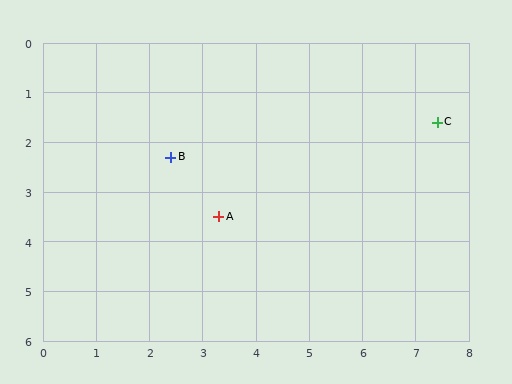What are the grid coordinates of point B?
Point B is at approximately (2.4, 2.3).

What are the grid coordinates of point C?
Point C is at approximately (7.4, 1.6).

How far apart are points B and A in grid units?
Points B and A are about 1.5 grid units apart.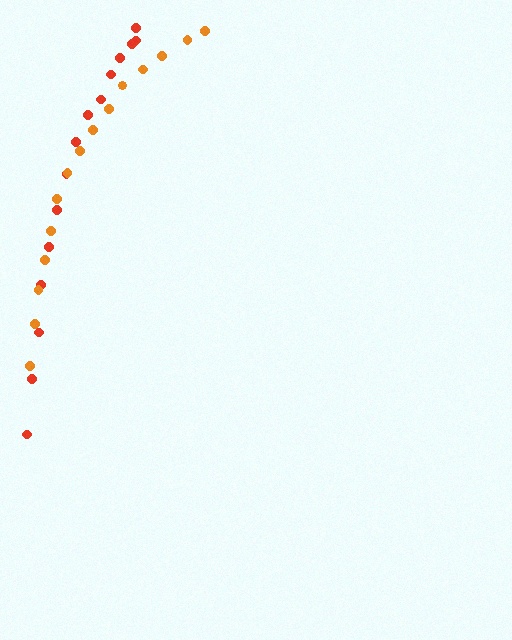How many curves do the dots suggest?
There are 2 distinct paths.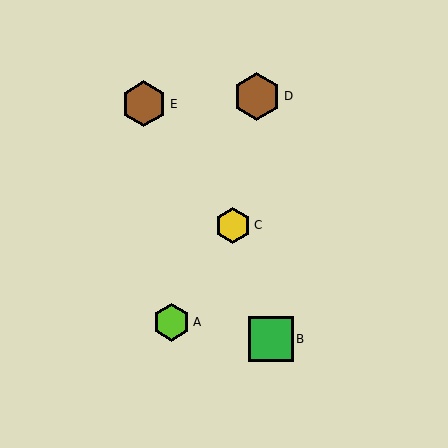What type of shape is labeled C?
Shape C is a yellow hexagon.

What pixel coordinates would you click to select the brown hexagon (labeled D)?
Click at (257, 96) to select the brown hexagon D.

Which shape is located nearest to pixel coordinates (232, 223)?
The yellow hexagon (labeled C) at (233, 225) is nearest to that location.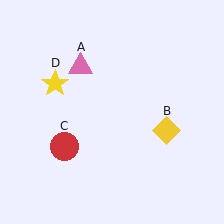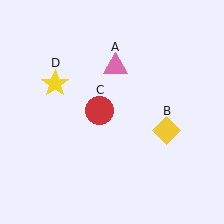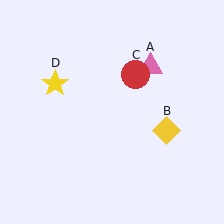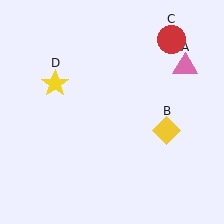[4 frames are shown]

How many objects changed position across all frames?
2 objects changed position: pink triangle (object A), red circle (object C).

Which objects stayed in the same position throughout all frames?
Yellow diamond (object B) and yellow star (object D) remained stationary.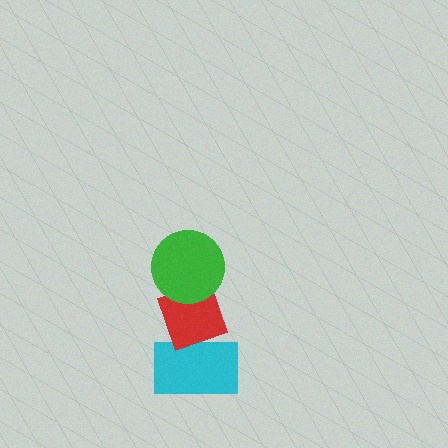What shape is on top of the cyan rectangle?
The red diamond is on top of the cyan rectangle.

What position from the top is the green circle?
The green circle is 1st from the top.